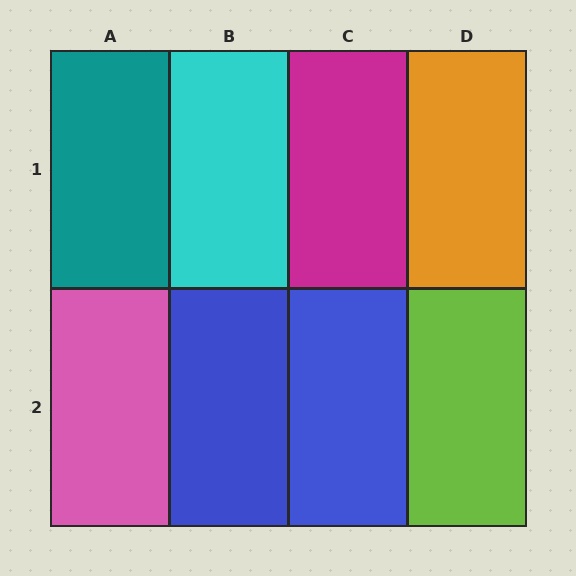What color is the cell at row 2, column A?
Pink.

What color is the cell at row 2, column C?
Blue.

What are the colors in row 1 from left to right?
Teal, cyan, magenta, orange.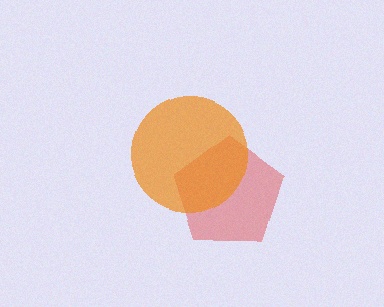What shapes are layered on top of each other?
The layered shapes are: a red pentagon, an orange circle.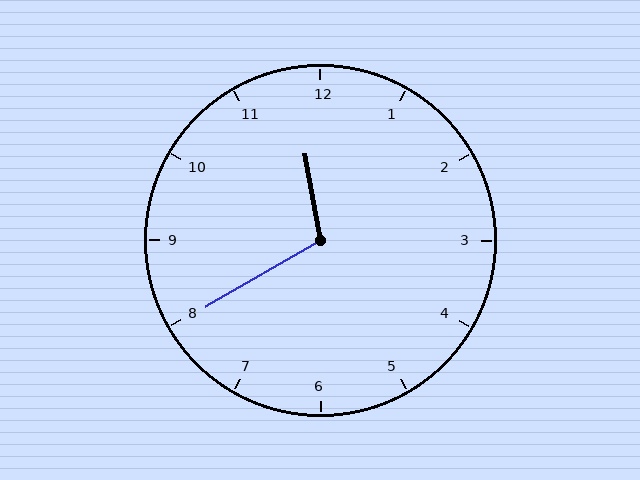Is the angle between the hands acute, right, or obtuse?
It is obtuse.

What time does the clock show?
11:40.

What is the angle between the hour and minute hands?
Approximately 110 degrees.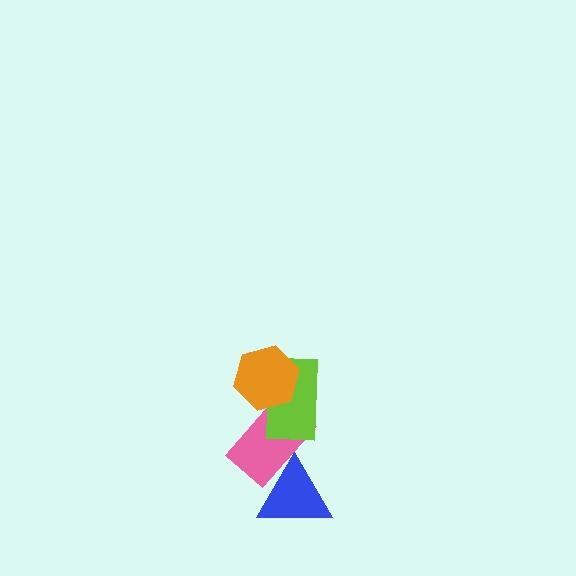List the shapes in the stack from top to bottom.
From top to bottom: the orange hexagon, the lime rectangle, the pink rectangle, the blue triangle.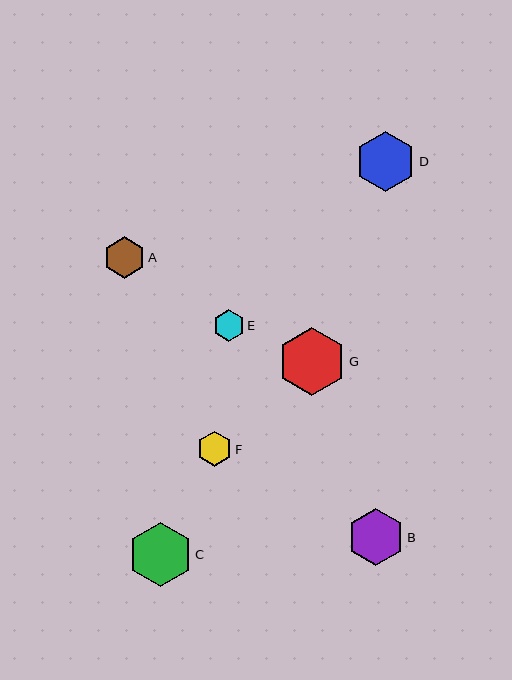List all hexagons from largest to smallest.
From largest to smallest: G, C, D, B, A, F, E.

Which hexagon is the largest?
Hexagon G is the largest with a size of approximately 67 pixels.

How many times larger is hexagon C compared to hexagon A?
Hexagon C is approximately 1.5 times the size of hexagon A.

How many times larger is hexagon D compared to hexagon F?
Hexagon D is approximately 1.7 times the size of hexagon F.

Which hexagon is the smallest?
Hexagon E is the smallest with a size of approximately 32 pixels.